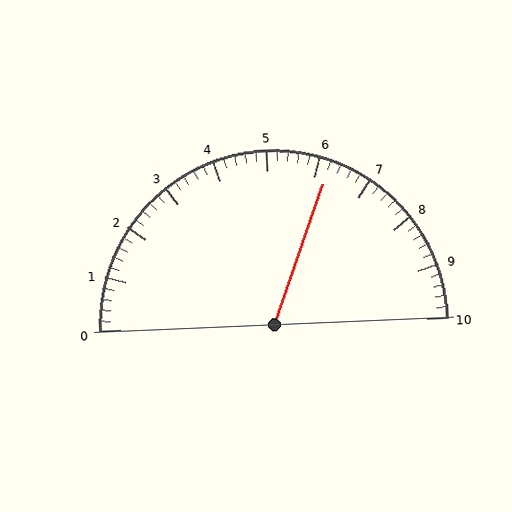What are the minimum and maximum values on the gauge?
The gauge ranges from 0 to 10.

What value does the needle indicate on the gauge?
The needle indicates approximately 6.2.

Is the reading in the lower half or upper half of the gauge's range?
The reading is in the upper half of the range (0 to 10).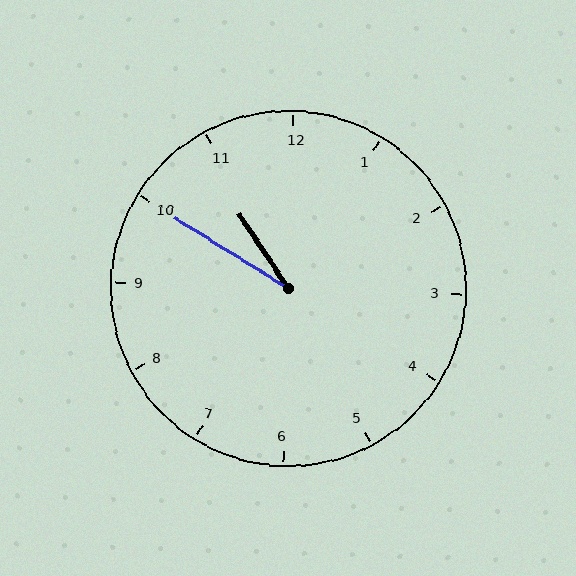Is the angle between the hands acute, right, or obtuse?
It is acute.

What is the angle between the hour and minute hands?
Approximately 25 degrees.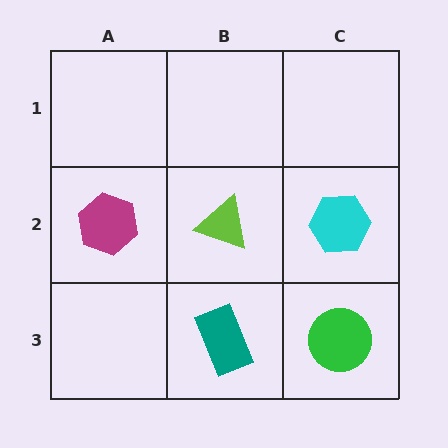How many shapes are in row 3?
2 shapes.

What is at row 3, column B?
A teal rectangle.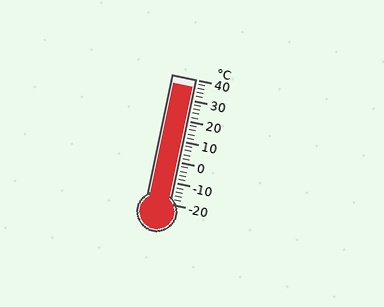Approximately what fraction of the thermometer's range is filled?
The thermometer is filled to approximately 95% of its range.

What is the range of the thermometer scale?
The thermometer scale ranges from -20°C to 40°C.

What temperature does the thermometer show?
The thermometer shows approximately 36°C.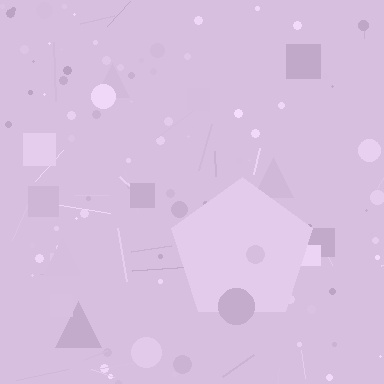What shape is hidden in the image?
A pentagon is hidden in the image.